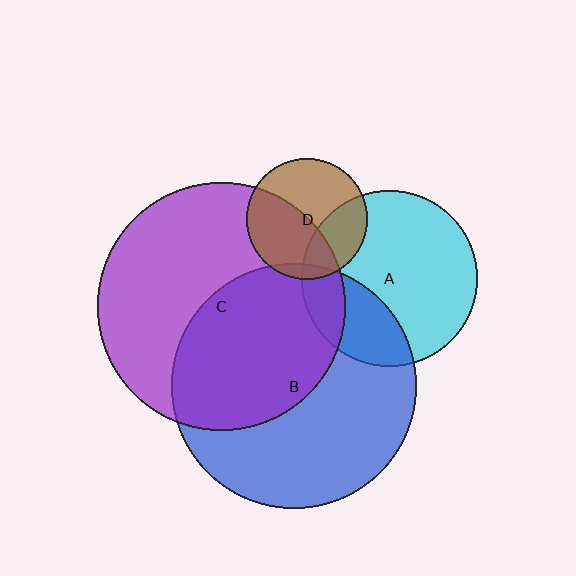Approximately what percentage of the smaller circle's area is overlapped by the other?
Approximately 30%.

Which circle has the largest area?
Circle C (purple).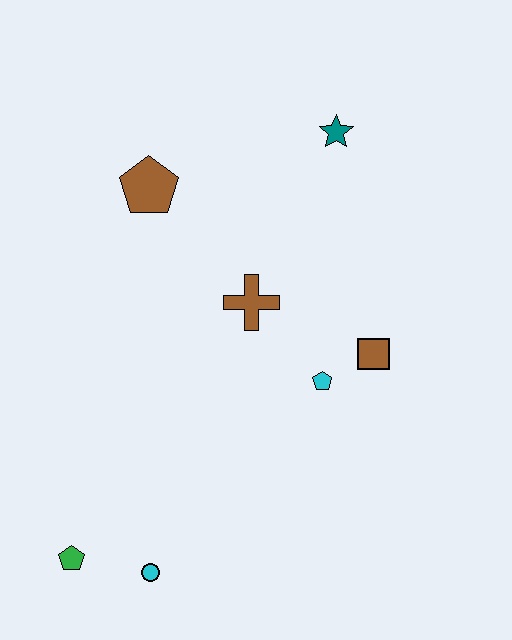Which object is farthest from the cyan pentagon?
The green pentagon is farthest from the cyan pentagon.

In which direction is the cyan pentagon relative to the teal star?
The cyan pentagon is below the teal star.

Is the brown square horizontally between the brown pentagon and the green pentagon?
No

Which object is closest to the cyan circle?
The green pentagon is closest to the cyan circle.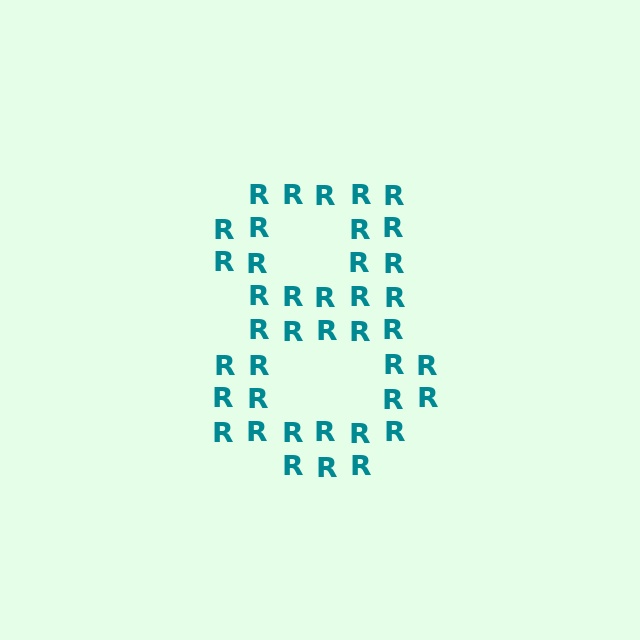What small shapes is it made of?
It is made of small letter R's.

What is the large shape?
The large shape is the digit 8.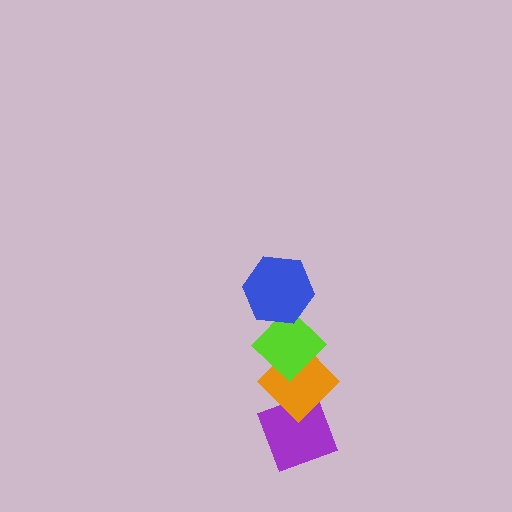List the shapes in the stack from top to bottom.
From top to bottom: the blue hexagon, the lime diamond, the orange diamond, the purple diamond.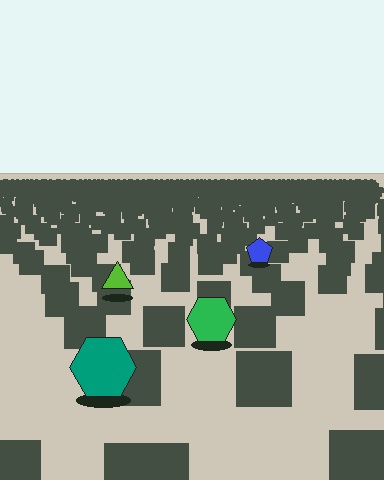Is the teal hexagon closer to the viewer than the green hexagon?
Yes. The teal hexagon is closer — you can tell from the texture gradient: the ground texture is coarser near it.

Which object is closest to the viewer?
The teal hexagon is closest. The texture marks near it are larger and more spread out.